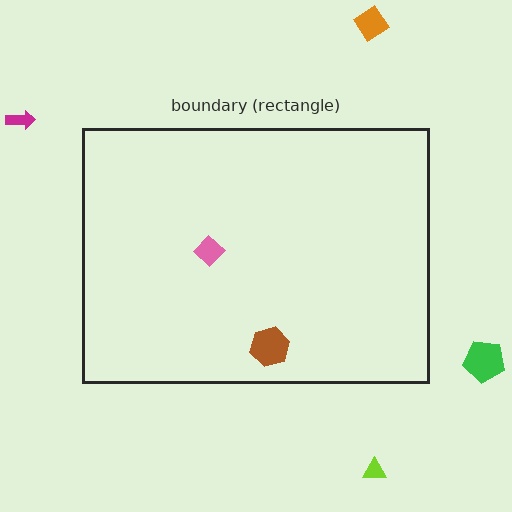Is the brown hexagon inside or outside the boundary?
Inside.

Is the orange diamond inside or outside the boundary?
Outside.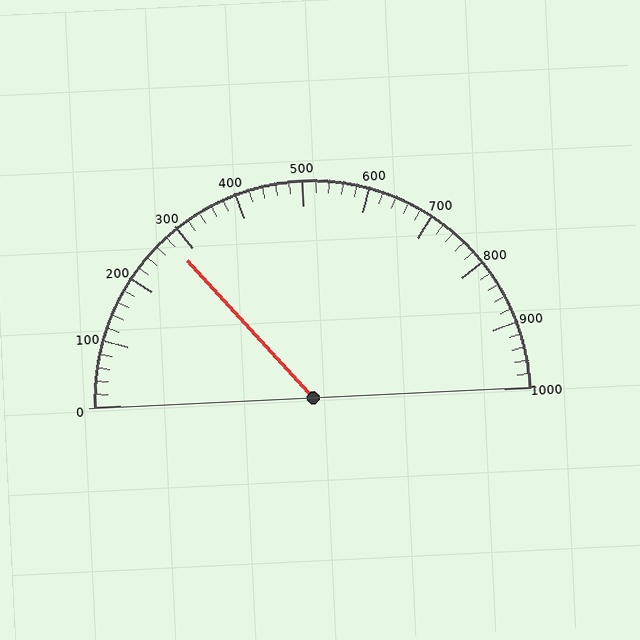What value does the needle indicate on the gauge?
The needle indicates approximately 280.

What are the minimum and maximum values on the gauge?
The gauge ranges from 0 to 1000.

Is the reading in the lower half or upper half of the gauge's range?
The reading is in the lower half of the range (0 to 1000).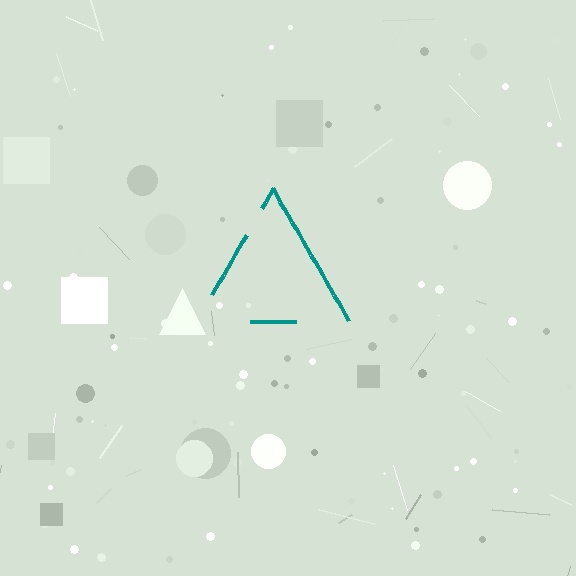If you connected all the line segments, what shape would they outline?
They would outline a triangle.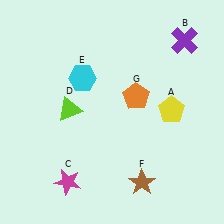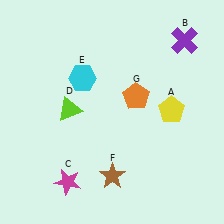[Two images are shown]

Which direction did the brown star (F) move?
The brown star (F) moved left.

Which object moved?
The brown star (F) moved left.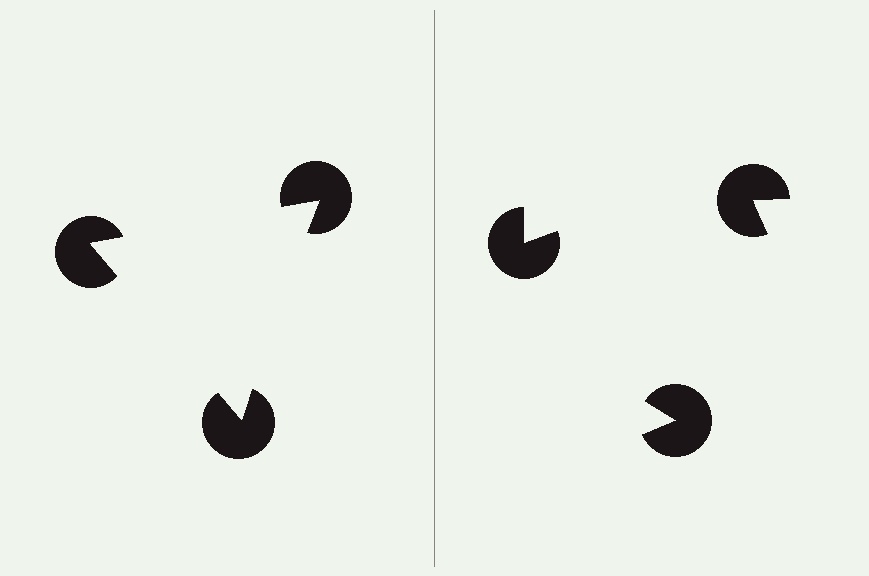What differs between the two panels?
The pac-man discs are positioned identically on both sides; only the wedge orientations differ. On the left they align to a triangle; on the right they are misaligned.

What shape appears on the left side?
An illusory triangle.